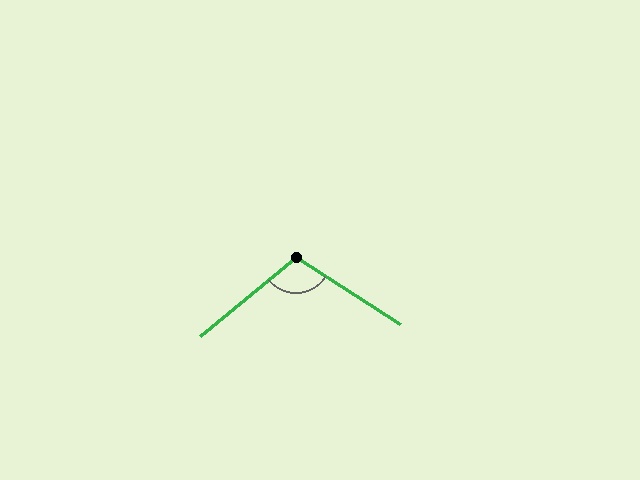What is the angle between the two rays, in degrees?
Approximately 108 degrees.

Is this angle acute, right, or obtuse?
It is obtuse.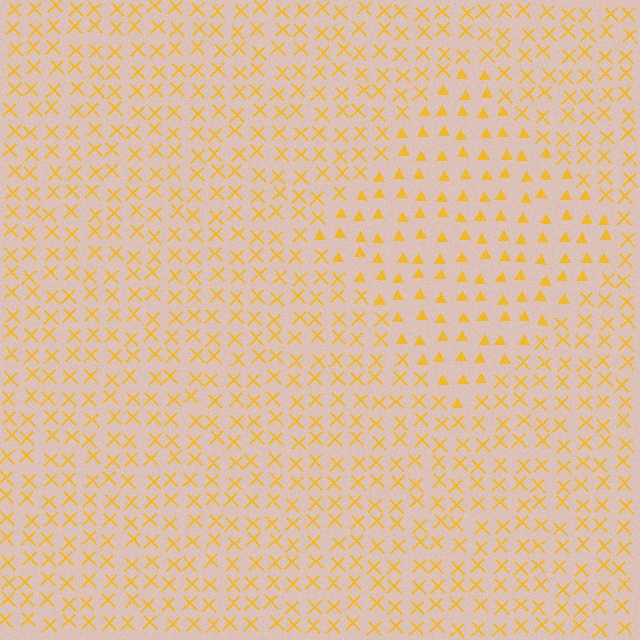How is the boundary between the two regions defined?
The boundary is defined by a change in element shape: triangles inside vs. X marks outside. All elements share the same color and spacing.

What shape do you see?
I see a diamond.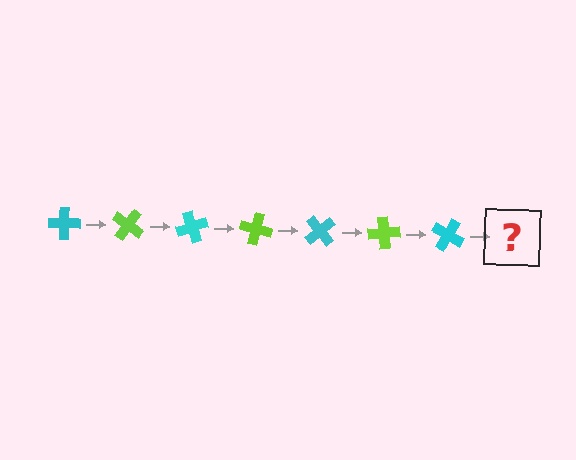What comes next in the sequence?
The next element should be a lime cross, rotated 245 degrees from the start.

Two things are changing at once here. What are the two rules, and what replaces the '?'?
The two rules are that it rotates 35 degrees each step and the color cycles through cyan and lime. The '?' should be a lime cross, rotated 245 degrees from the start.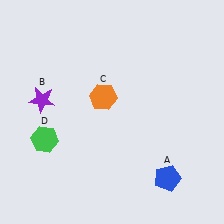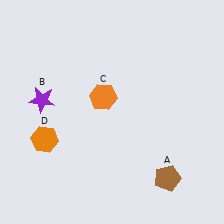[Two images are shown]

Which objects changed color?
A changed from blue to brown. D changed from green to orange.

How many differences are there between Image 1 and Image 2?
There are 2 differences between the two images.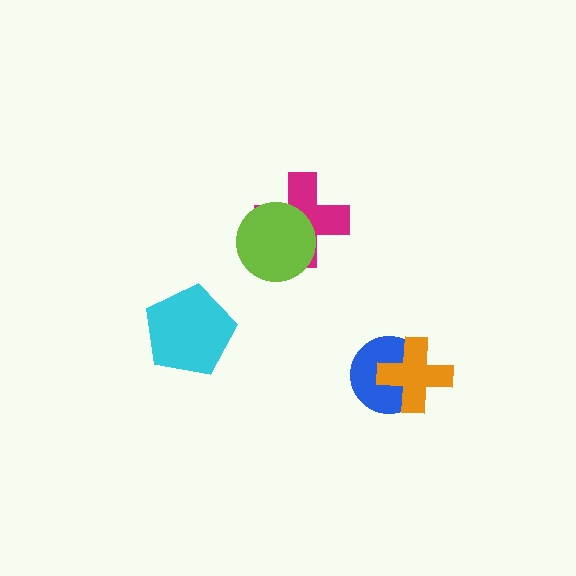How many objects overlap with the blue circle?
1 object overlaps with the blue circle.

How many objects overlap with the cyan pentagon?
0 objects overlap with the cyan pentagon.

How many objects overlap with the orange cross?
1 object overlaps with the orange cross.